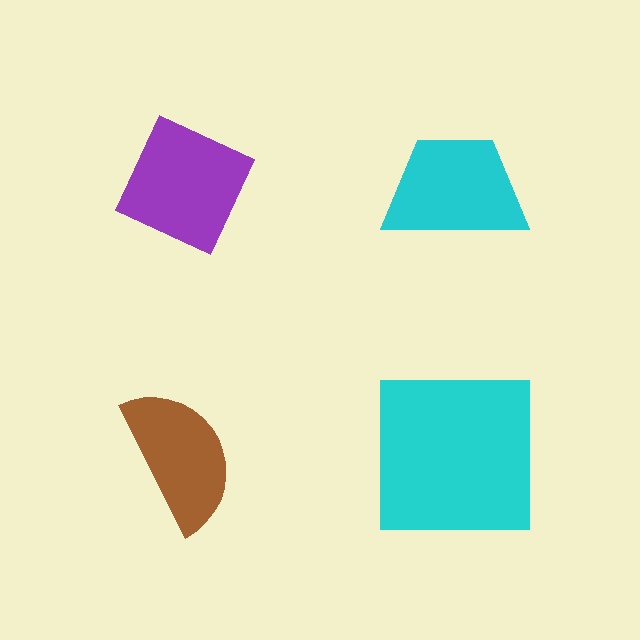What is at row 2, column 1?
A brown semicircle.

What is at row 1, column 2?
A cyan trapezoid.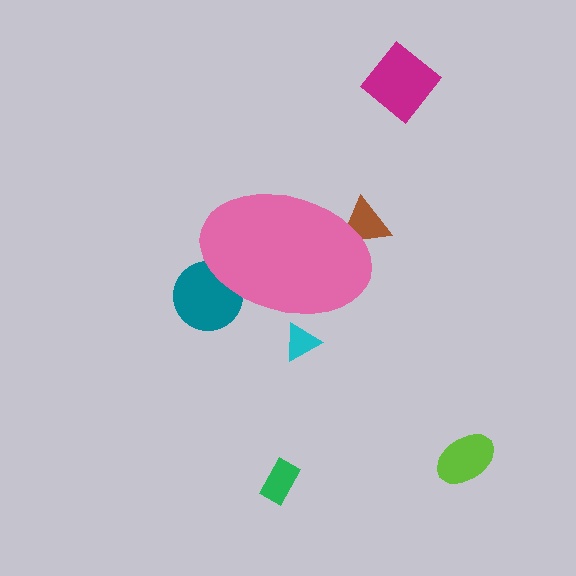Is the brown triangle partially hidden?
Yes, the brown triangle is partially hidden behind the pink ellipse.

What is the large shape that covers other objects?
A pink ellipse.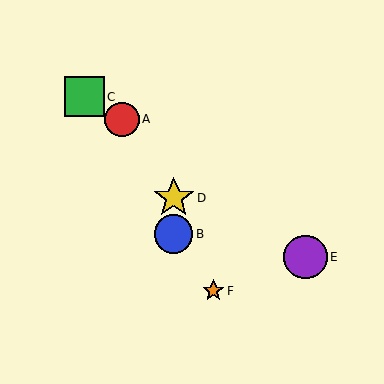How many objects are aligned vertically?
2 objects (B, D) are aligned vertically.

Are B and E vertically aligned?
No, B is at x≈174 and E is at x≈306.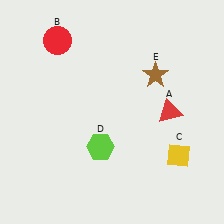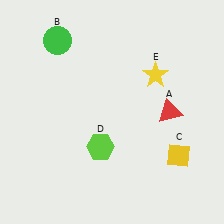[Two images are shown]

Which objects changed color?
B changed from red to green. E changed from brown to yellow.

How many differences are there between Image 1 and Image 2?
There are 2 differences between the two images.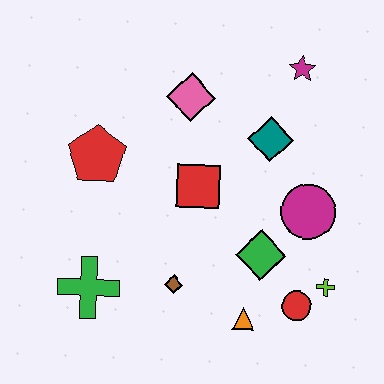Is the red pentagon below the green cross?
No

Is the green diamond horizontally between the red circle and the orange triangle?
Yes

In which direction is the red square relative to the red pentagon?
The red square is to the right of the red pentagon.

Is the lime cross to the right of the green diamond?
Yes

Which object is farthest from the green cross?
The magenta star is farthest from the green cross.